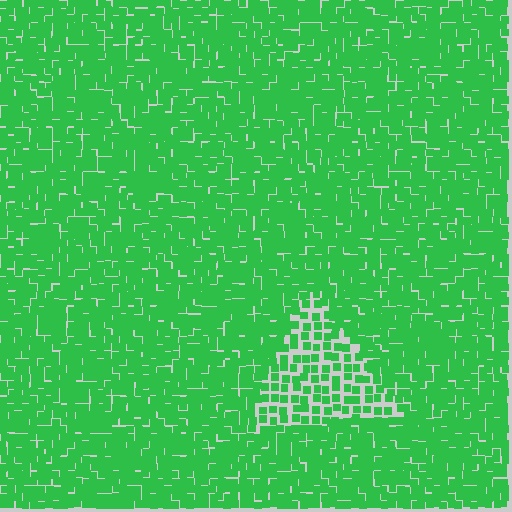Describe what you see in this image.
The image contains small green elements arranged at two different densities. A triangle-shaped region is visible where the elements are less densely packed than the surrounding area.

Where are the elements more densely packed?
The elements are more densely packed outside the triangle boundary.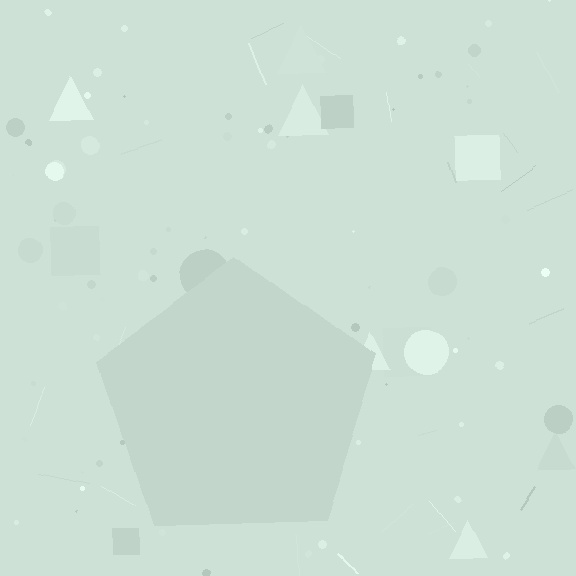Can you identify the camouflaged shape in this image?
The camouflaged shape is a pentagon.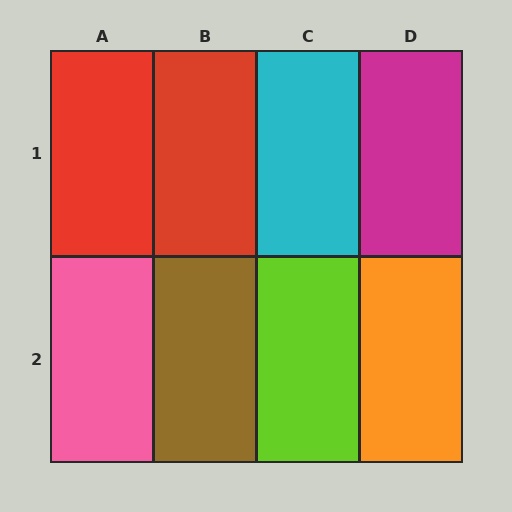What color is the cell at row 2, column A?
Pink.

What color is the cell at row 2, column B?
Brown.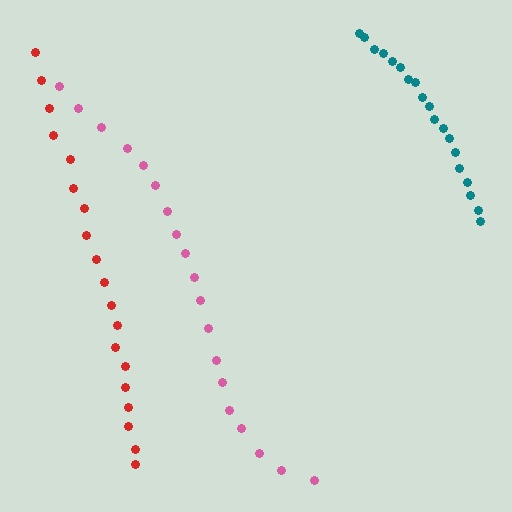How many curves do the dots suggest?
There are 3 distinct paths.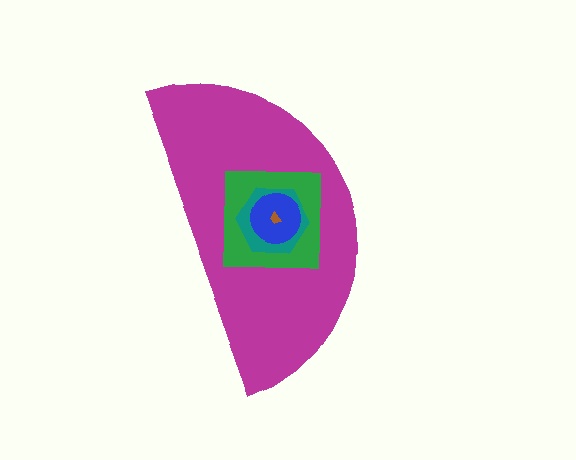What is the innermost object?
The brown trapezoid.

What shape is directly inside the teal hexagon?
The blue circle.